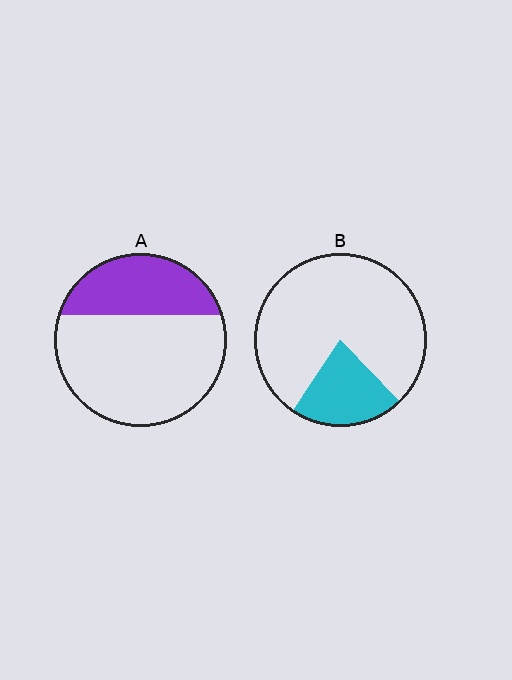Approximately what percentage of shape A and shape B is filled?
A is approximately 30% and B is approximately 20%.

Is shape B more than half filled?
No.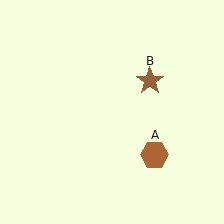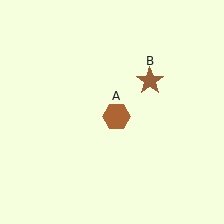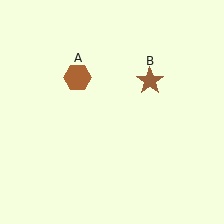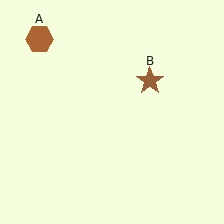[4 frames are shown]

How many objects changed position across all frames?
1 object changed position: brown hexagon (object A).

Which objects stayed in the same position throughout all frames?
Brown star (object B) remained stationary.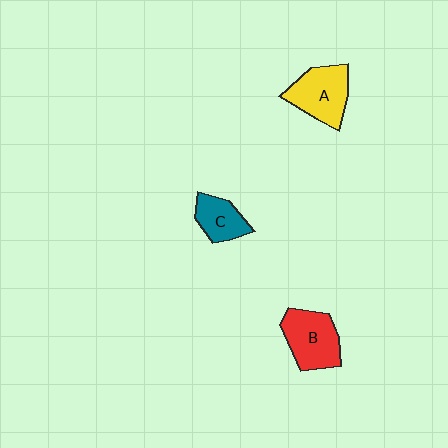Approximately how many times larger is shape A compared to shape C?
Approximately 1.5 times.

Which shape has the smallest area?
Shape C (teal).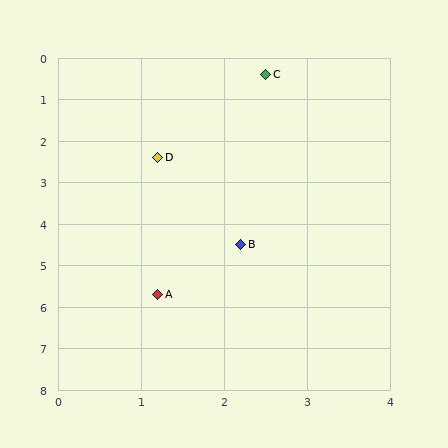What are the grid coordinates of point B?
Point B is at approximately (2.2, 4.5).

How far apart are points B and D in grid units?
Points B and D are about 2.3 grid units apart.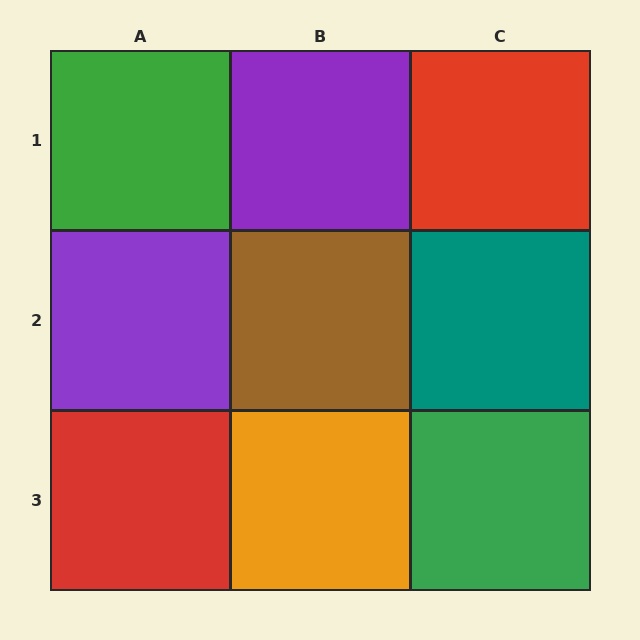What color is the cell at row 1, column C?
Red.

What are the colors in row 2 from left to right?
Purple, brown, teal.